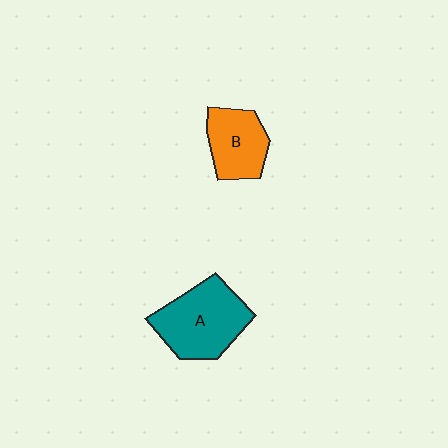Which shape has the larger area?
Shape A (teal).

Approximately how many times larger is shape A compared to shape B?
Approximately 1.5 times.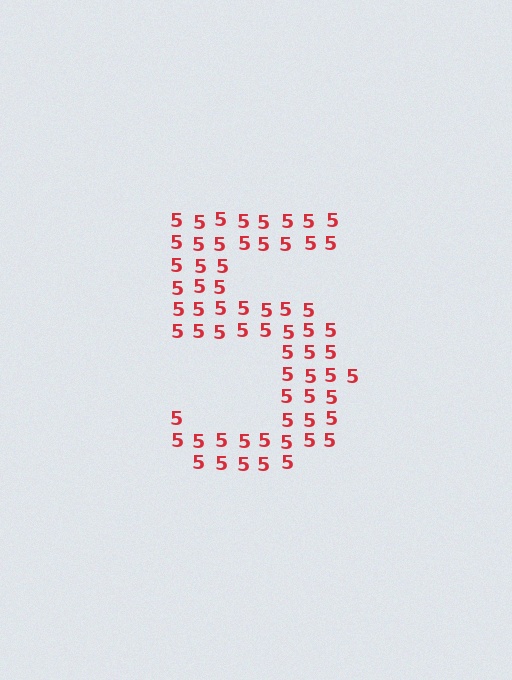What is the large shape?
The large shape is the digit 5.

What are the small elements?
The small elements are digit 5's.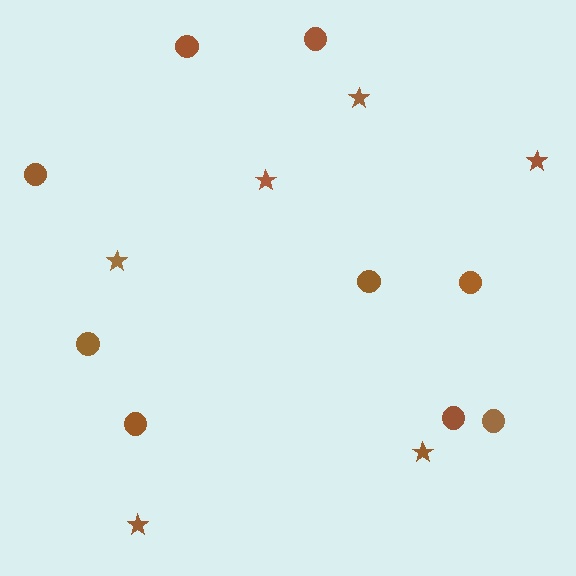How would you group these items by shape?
There are 2 groups: one group of stars (6) and one group of circles (9).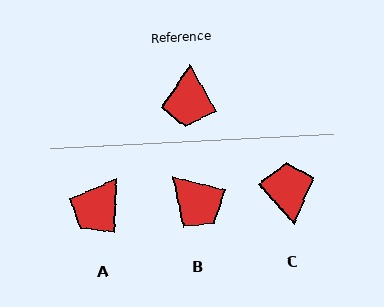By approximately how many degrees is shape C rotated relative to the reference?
Approximately 169 degrees clockwise.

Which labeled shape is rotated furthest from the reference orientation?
C, about 169 degrees away.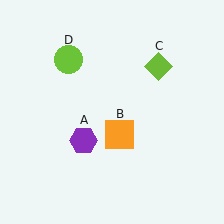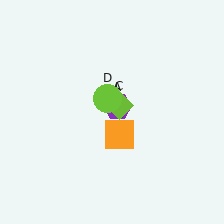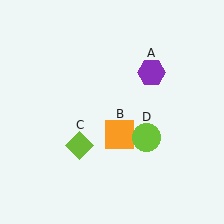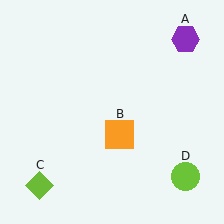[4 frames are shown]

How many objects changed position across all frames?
3 objects changed position: purple hexagon (object A), lime diamond (object C), lime circle (object D).